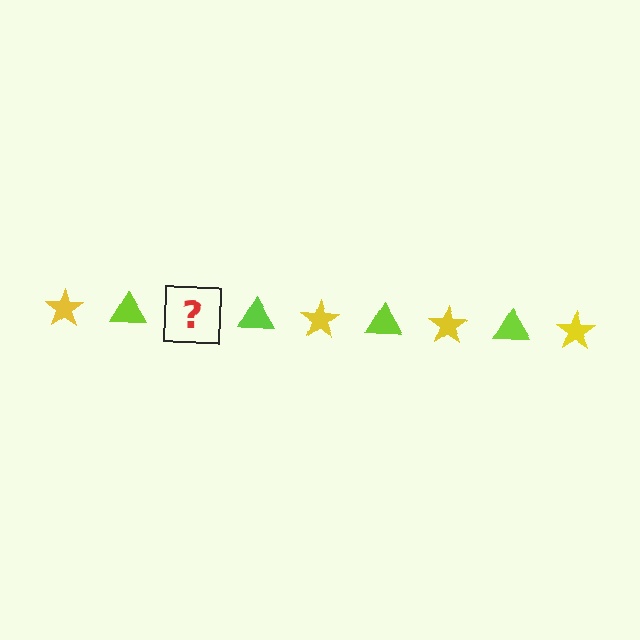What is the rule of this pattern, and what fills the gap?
The rule is that the pattern alternates between yellow star and lime triangle. The gap should be filled with a yellow star.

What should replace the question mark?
The question mark should be replaced with a yellow star.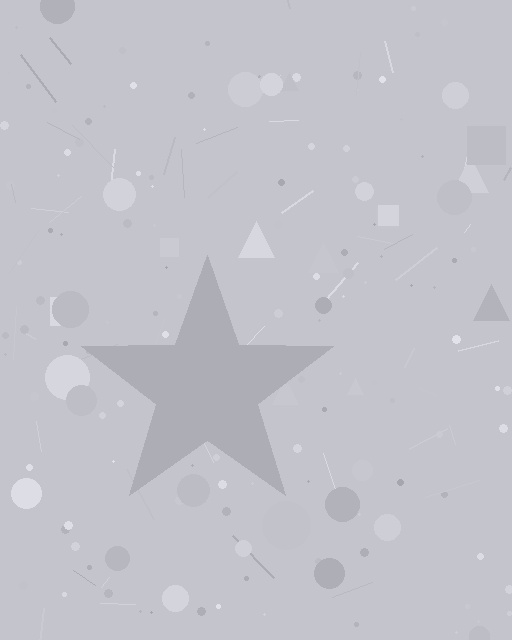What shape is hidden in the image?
A star is hidden in the image.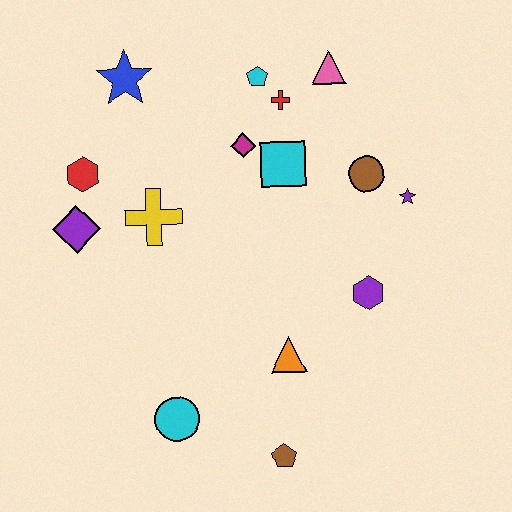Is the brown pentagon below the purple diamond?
Yes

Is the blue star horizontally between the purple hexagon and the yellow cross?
No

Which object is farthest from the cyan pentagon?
The brown pentagon is farthest from the cyan pentagon.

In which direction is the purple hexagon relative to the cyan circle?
The purple hexagon is to the right of the cyan circle.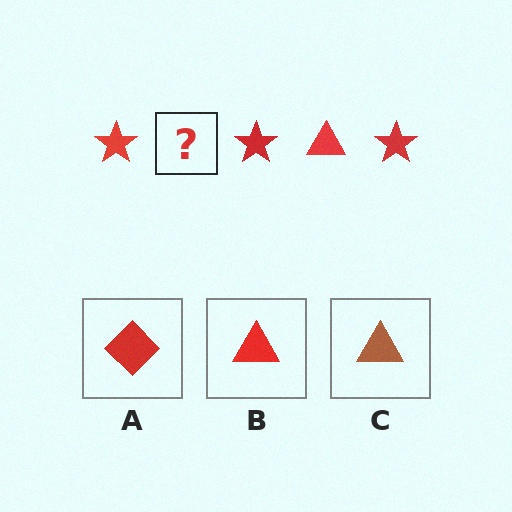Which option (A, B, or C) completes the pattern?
B.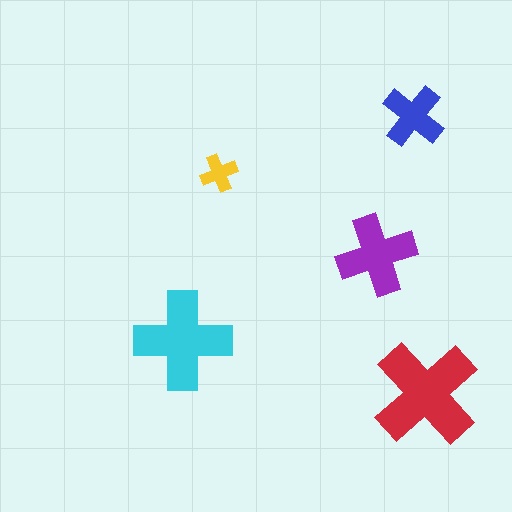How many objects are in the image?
There are 5 objects in the image.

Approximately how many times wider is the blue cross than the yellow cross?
About 1.5 times wider.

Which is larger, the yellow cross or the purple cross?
The purple one.